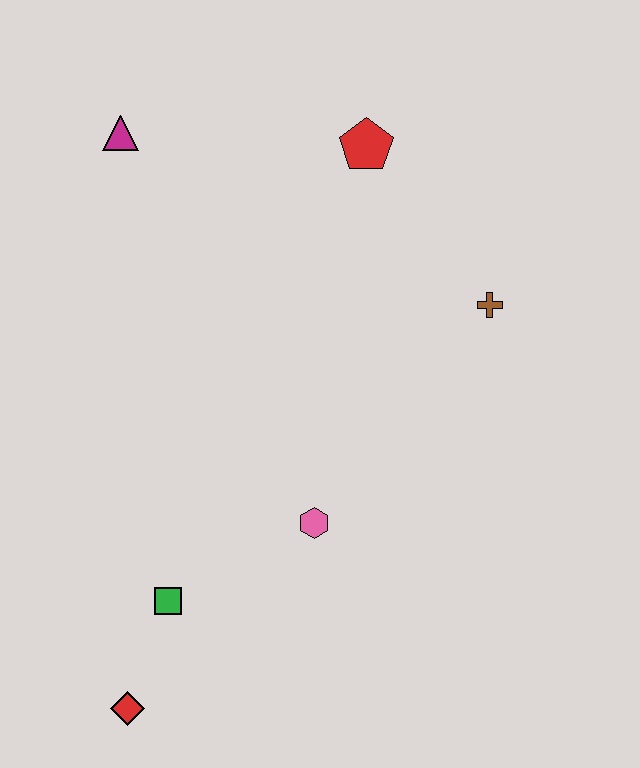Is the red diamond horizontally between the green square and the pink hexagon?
No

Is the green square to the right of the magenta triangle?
Yes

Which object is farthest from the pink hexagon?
The magenta triangle is farthest from the pink hexagon.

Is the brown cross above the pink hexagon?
Yes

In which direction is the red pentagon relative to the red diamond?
The red pentagon is above the red diamond.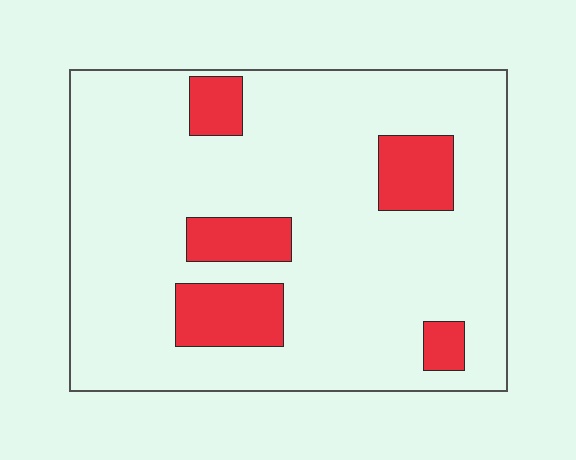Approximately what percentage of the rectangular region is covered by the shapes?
Approximately 15%.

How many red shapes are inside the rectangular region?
5.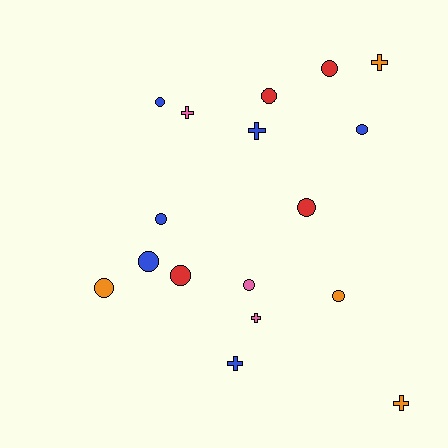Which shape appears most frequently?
Circle, with 11 objects.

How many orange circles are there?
There are 2 orange circles.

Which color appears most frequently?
Blue, with 6 objects.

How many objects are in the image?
There are 17 objects.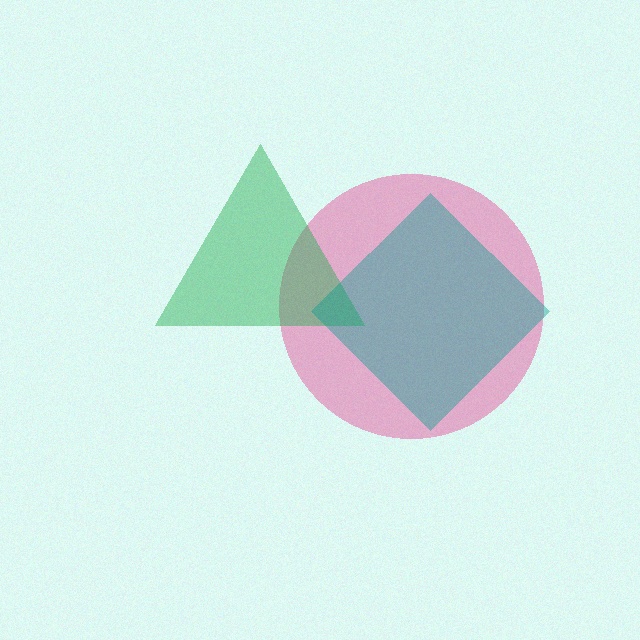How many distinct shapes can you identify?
There are 3 distinct shapes: a pink circle, a green triangle, a teal diamond.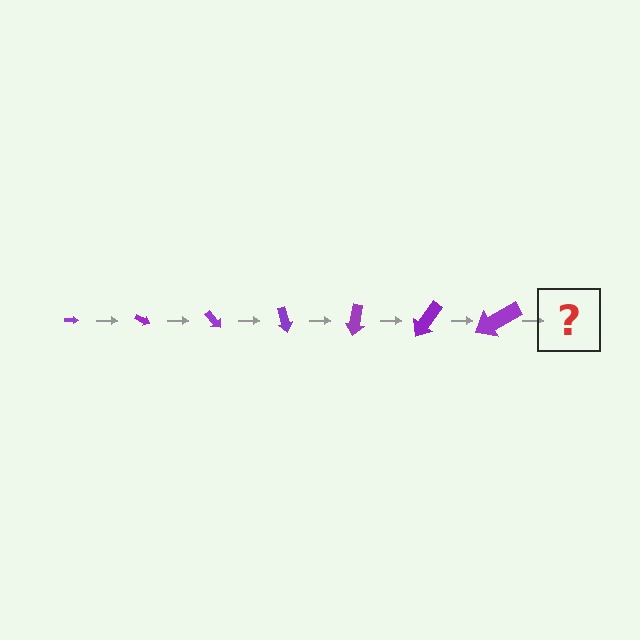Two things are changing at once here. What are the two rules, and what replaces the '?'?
The two rules are that the arrow grows larger each step and it rotates 25 degrees each step. The '?' should be an arrow, larger than the previous one and rotated 175 degrees from the start.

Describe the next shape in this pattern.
It should be an arrow, larger than the previous one and rotated 175 degrees from the start.